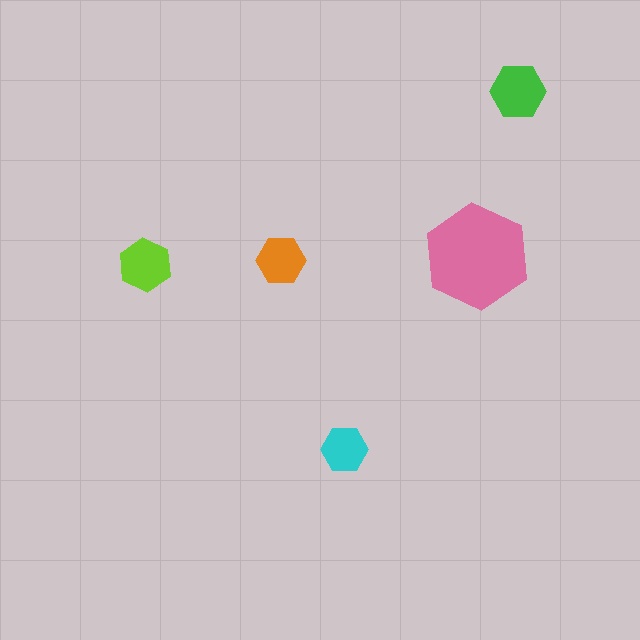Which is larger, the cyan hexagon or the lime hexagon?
The lime one.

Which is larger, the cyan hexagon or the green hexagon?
The green one.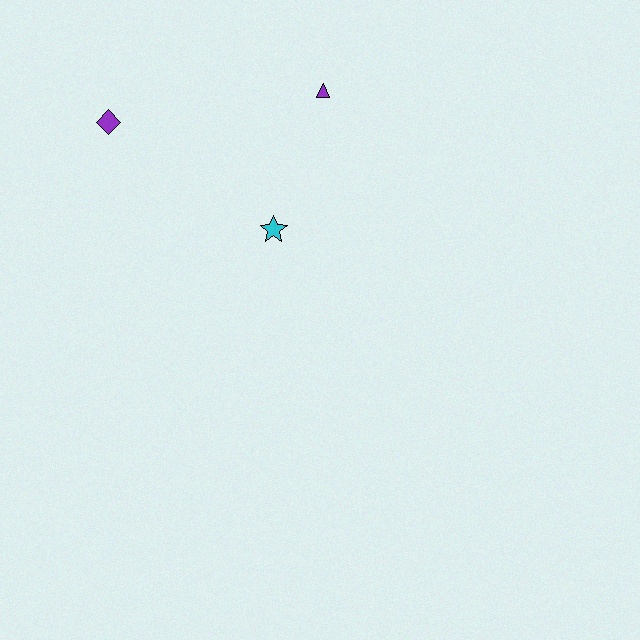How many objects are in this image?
There are 3 objects.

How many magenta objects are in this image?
There are no magenta objects.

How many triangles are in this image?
There is 1 triangle.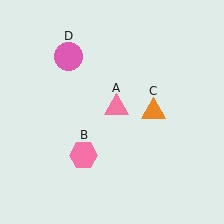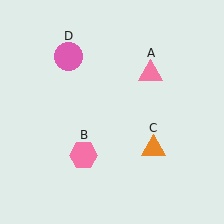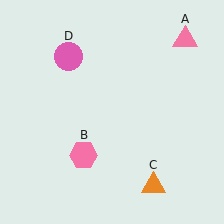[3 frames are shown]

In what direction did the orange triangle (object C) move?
The orange triangle (object C) moved down.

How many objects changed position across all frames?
2 objects changed position: pink triangle (object A), orange triangle (object C).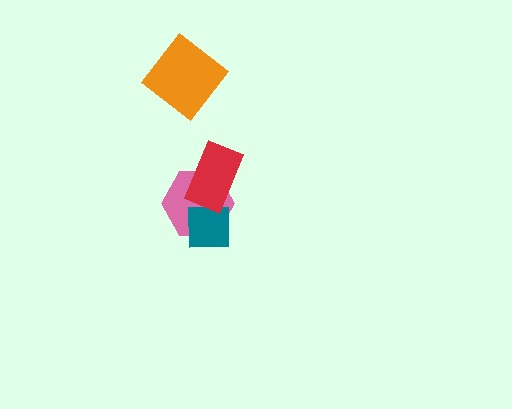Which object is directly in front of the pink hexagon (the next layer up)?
The teal square is directly in front of the pink hexagon.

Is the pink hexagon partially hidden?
Yes, it is partially covered by another shape.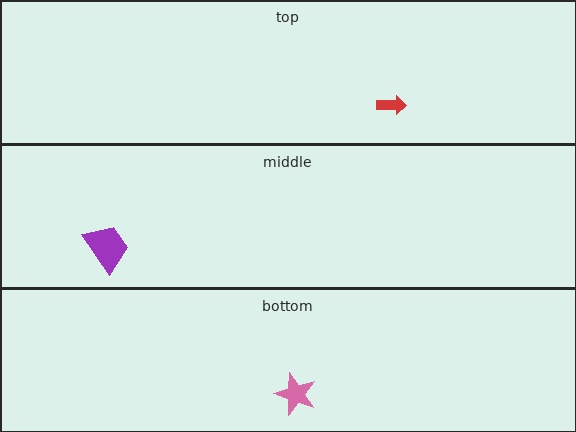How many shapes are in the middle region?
1.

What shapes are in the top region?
The red arrow.